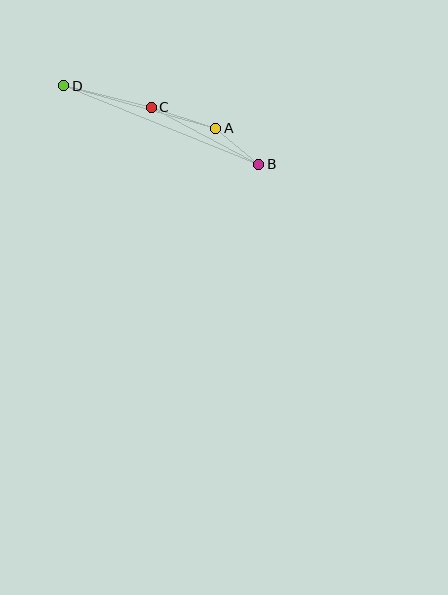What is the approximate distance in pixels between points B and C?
The distance between B and C is approximately 121 pixels.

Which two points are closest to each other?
Points A and B are closest to each other.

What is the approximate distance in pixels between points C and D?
The distance between C and D is approximately 90 pixels.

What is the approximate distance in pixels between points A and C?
The distance between A and C is approximately 67 pixels.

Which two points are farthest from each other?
Points B and D are farthest from each other.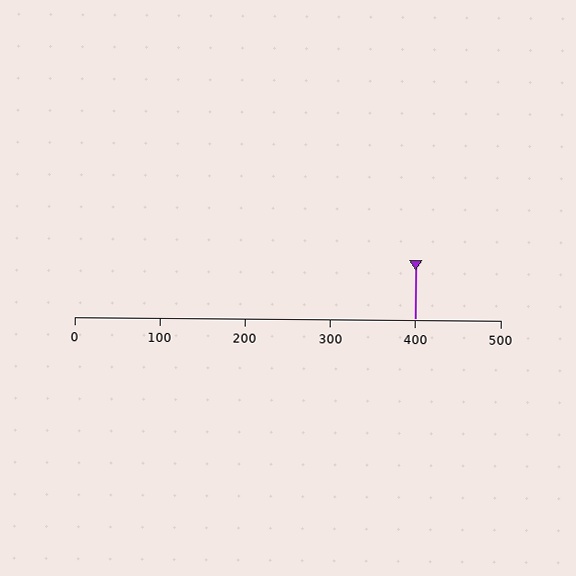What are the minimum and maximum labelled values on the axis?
The axis runs from 0 to 500.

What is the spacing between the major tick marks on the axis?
The major ticks are spaced 100 apart.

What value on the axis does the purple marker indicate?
The marker indicates approximately 400.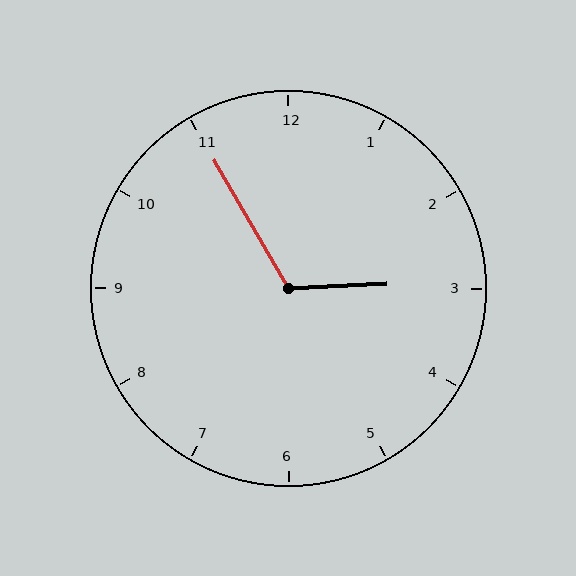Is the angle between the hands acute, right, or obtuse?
It is obtuse.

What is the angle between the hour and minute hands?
Approximately 118 degrees.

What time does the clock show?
2:55.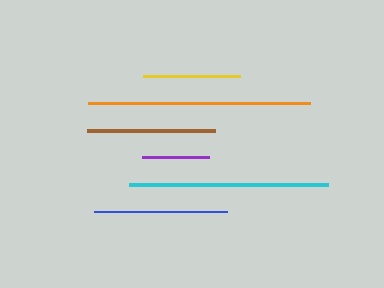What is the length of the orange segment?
The orange segment is approximately 222 pixels long.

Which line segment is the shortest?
The purple line is the shortest at approximately 66 pixels.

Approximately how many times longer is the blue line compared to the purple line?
The blue line is approximately 2.0 times the length of the purple line.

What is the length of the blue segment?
The blue segment is approximately 132 pixels long.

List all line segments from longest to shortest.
From longest to shortest: orange, cyan, blue, brown, yellow, purple.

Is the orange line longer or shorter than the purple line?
The orange line is longer than the purple line.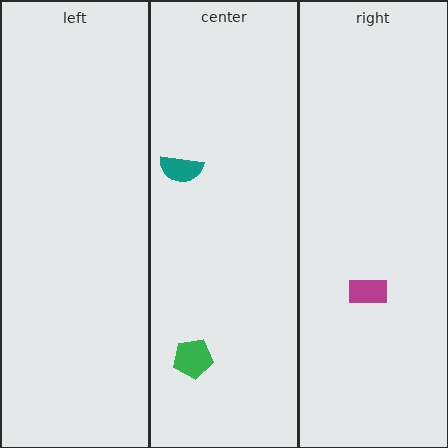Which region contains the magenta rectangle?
The right region.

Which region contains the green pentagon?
The center region.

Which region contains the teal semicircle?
The center region.